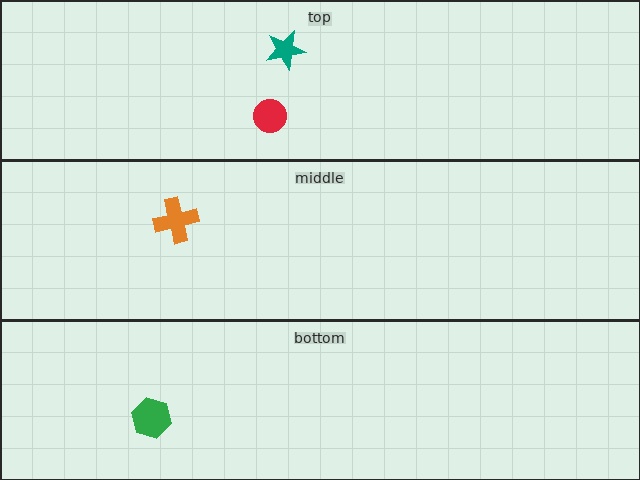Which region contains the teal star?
The top region.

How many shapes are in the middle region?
1.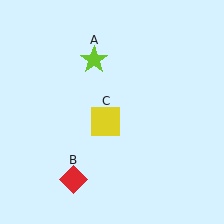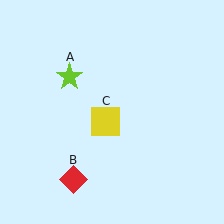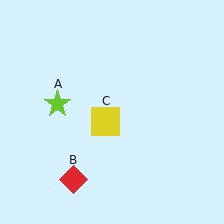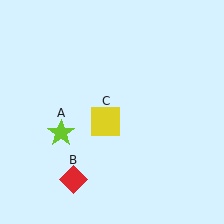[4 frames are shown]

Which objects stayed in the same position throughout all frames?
Red diamond (object B) and yellow square (object C) remained stationary.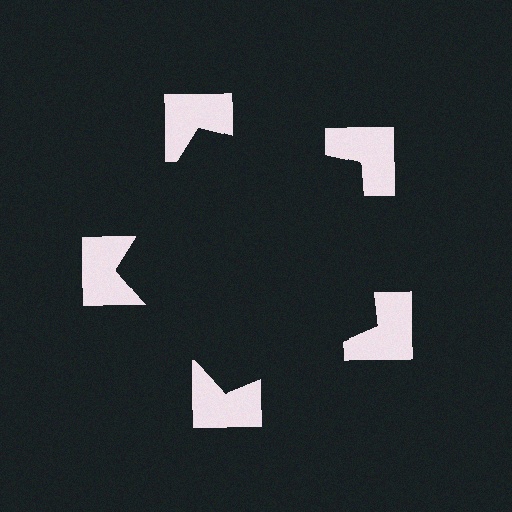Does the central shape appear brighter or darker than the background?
It typically appears slightly darker than the background, even though no actual brightness change is drawn.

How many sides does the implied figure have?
5 sides.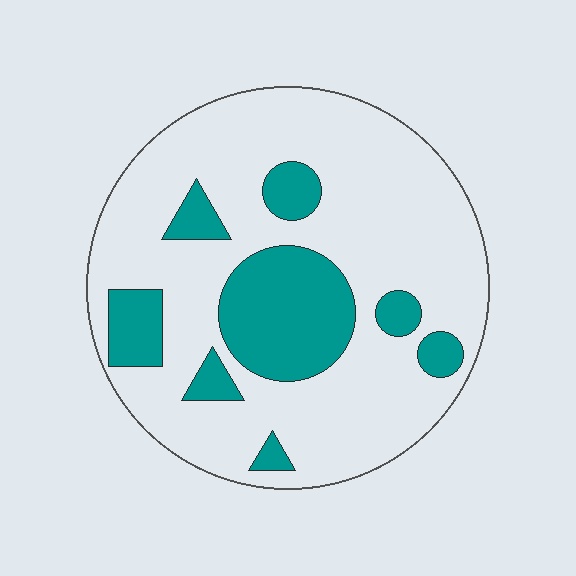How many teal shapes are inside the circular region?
8.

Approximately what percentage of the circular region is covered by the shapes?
Approximately 25%.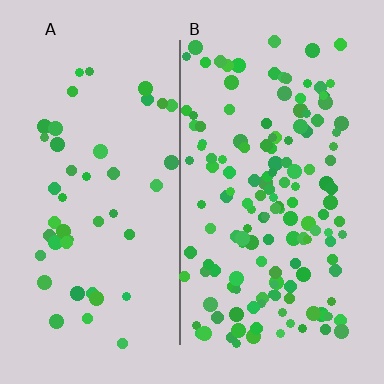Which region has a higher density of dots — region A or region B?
B (the right).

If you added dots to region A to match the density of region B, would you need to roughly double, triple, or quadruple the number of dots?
Approximately triple.